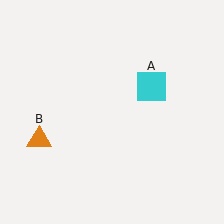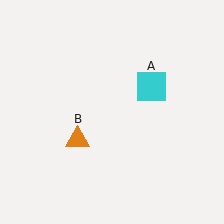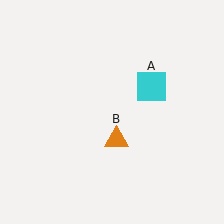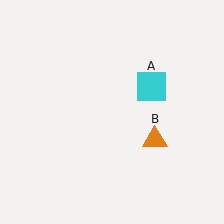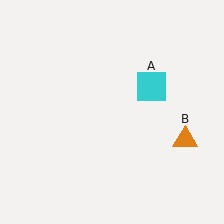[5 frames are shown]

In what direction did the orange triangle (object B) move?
The orange triangle (object B) moved right.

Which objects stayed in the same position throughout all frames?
Cyan square (object A) remained stationary.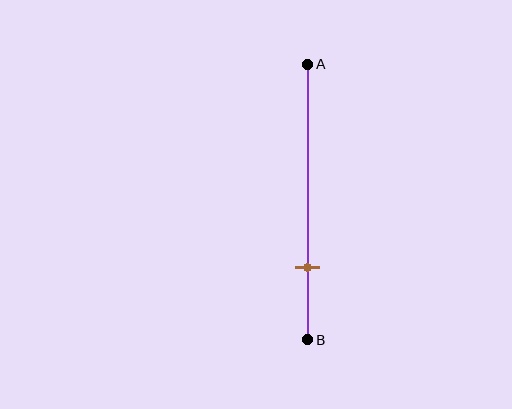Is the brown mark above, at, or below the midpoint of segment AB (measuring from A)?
The brown mark is below the midpoint of segment AB.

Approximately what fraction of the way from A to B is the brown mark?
The brown mark is approximately 75% of the way from A to B.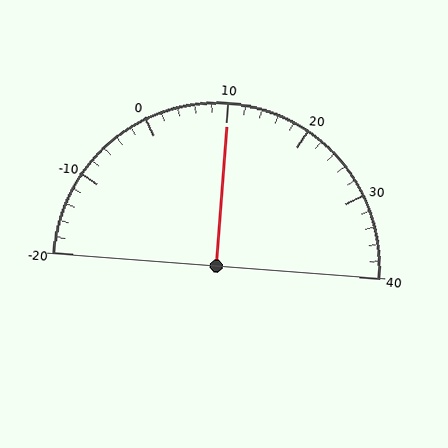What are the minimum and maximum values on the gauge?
The gauge ranges from -20 to 40.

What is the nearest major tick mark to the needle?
The nearest major tick mark is 10.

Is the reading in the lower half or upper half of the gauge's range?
The reading is in the upper half of the range (-20 to 40).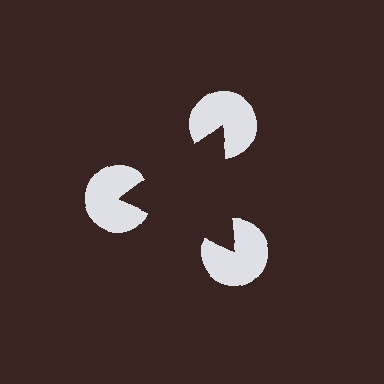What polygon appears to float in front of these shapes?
An illusory triangle — its edges are inferred from the aligned wedge cuts in the pac-man discs, not physically drawn.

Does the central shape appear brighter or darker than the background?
It typically appears slightly darker than the background, even though no actual brightness change is drawn.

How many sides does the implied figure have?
3 sides.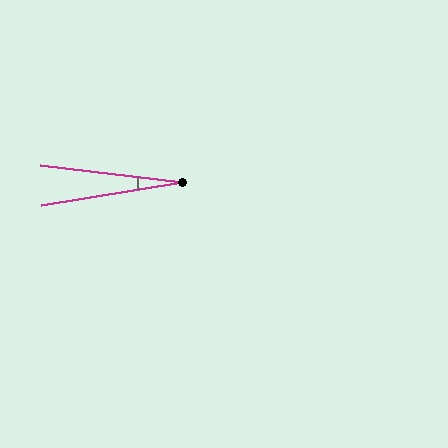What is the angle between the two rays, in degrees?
Approximately 16 degrees.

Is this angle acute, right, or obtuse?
It is acute.